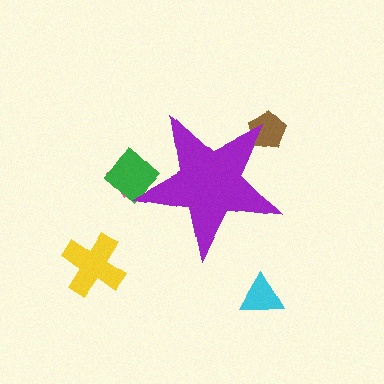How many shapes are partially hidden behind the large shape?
3 shapes are partially hidden.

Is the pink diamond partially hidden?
Yes, the pink diamond is partially hidden behind the purple star.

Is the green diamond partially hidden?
Yes, the green diamond is partially hidden behind the purple star.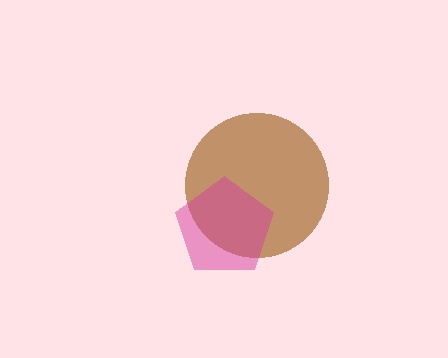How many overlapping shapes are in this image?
There are 2 overlapping shapes in the image.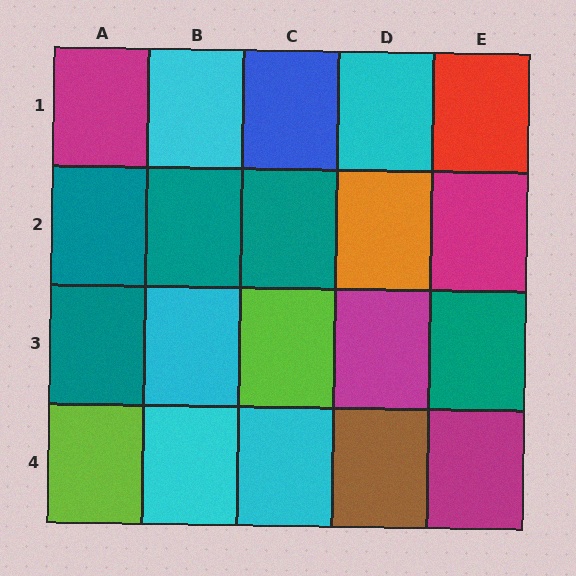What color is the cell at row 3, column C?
Lime.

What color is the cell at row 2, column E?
Magenta.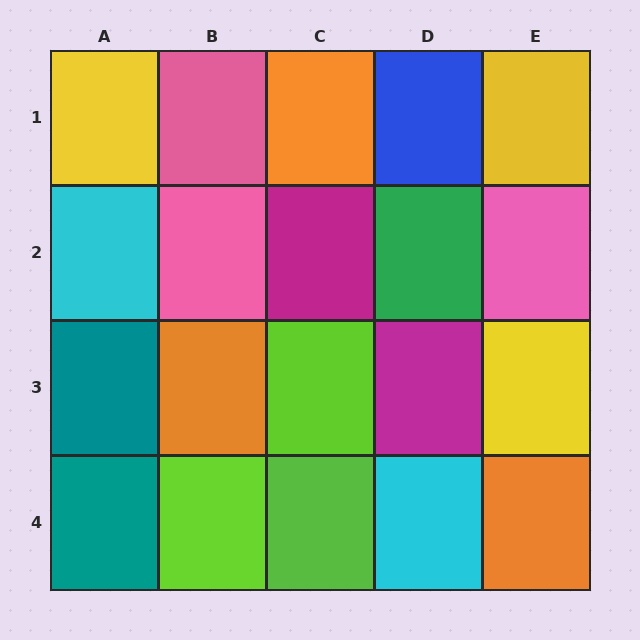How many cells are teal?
2 cells are teal.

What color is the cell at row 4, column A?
Teal.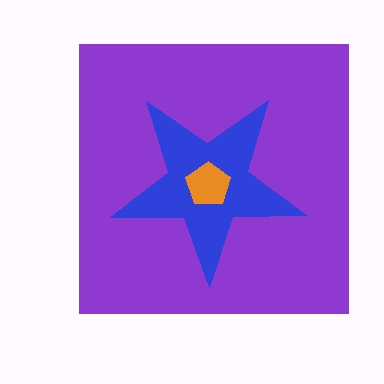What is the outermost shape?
The purple square.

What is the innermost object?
The orange pentagon.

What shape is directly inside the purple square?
The blue star.